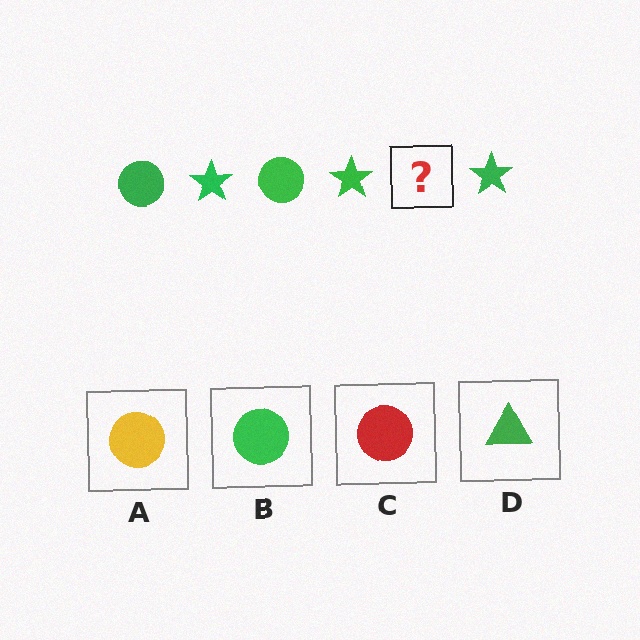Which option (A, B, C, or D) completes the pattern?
B.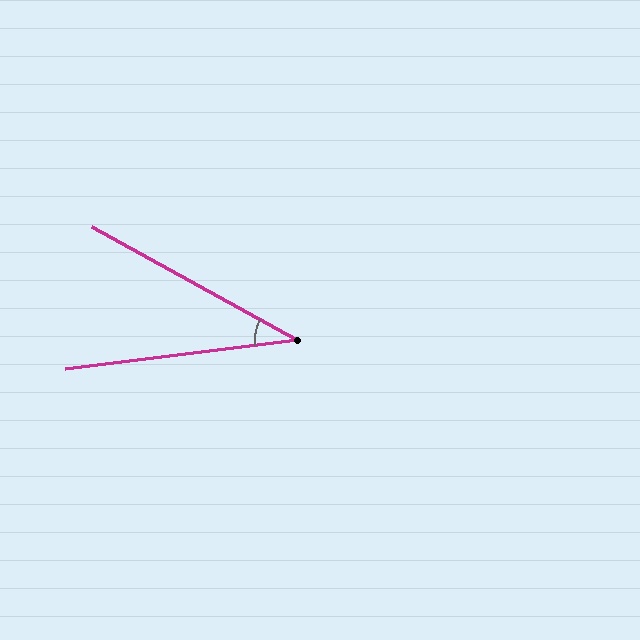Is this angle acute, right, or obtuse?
It is acute.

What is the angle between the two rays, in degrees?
Approximately 36 degrees.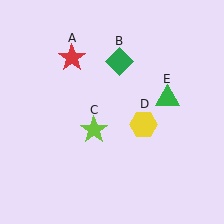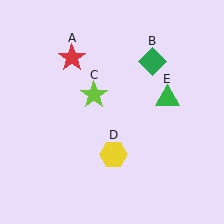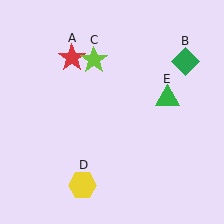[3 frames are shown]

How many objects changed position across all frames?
3 objects changed position: green diamond (object B), lime star (object C), yellow hexagon (object D).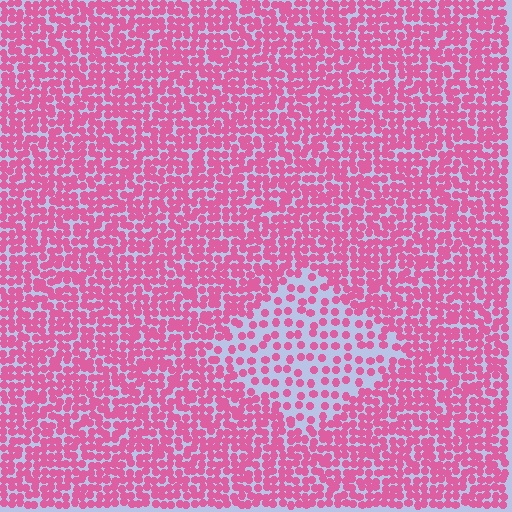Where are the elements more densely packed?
The elements are more densely packed outside the diamond boundary.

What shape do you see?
I see a diamond.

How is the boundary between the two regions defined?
The boundary is defined by a change in element density (approximately 2.2x ratio). All elements are the same color, size, and shape.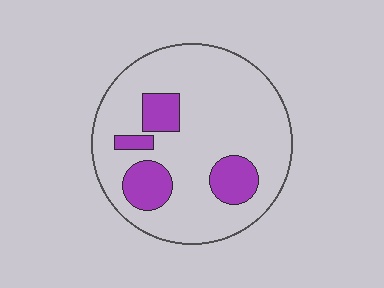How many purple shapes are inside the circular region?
4.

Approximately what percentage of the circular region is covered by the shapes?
Approximately 20%.